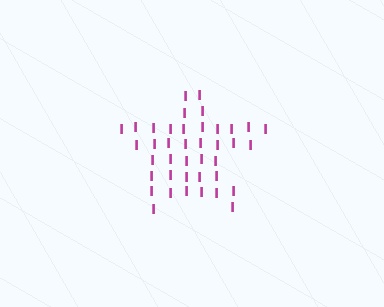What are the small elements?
The small elements are letter I's.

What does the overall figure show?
The overall figure shows a star.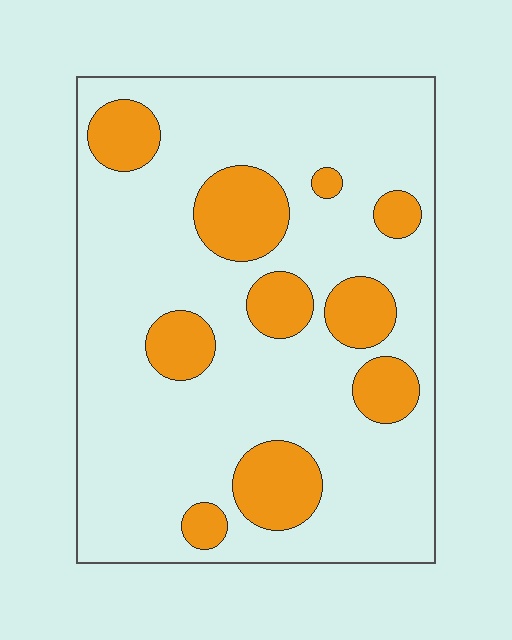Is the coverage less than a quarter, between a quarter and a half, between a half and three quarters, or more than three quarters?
Less than a quarter.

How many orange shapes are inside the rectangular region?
10.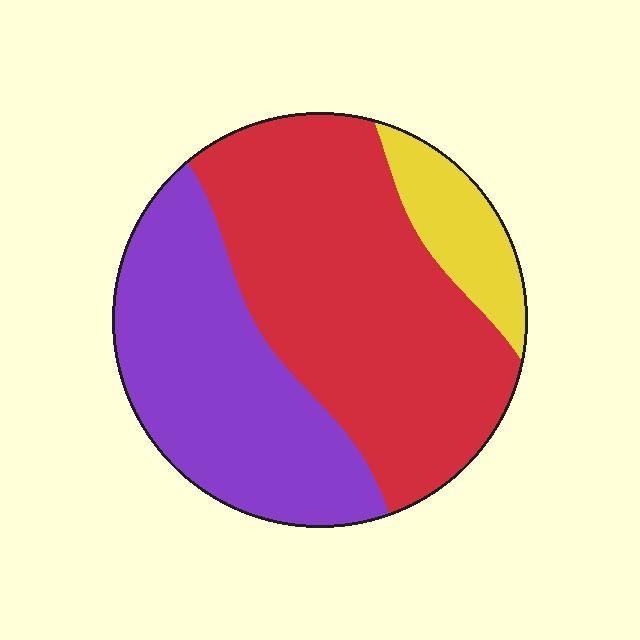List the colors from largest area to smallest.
From largest to smallest: red, purple, yellow.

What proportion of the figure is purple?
Purple takes up about three eighths (3/8) of the figure.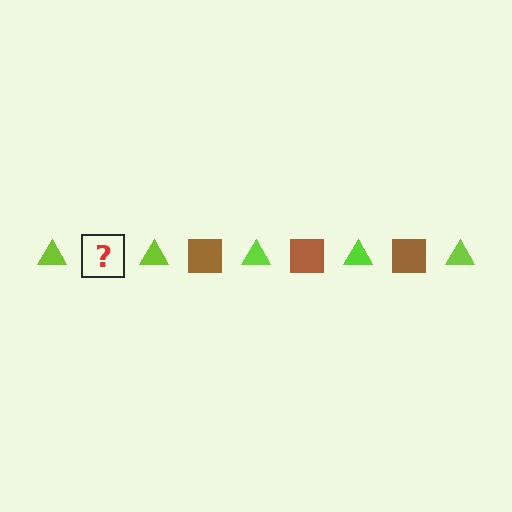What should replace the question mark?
The question mark should be replaced with a brown square.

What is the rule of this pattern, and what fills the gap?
The rule is that the pattern alternates between lime triangle and brown square. The gap should be filled with a brown square.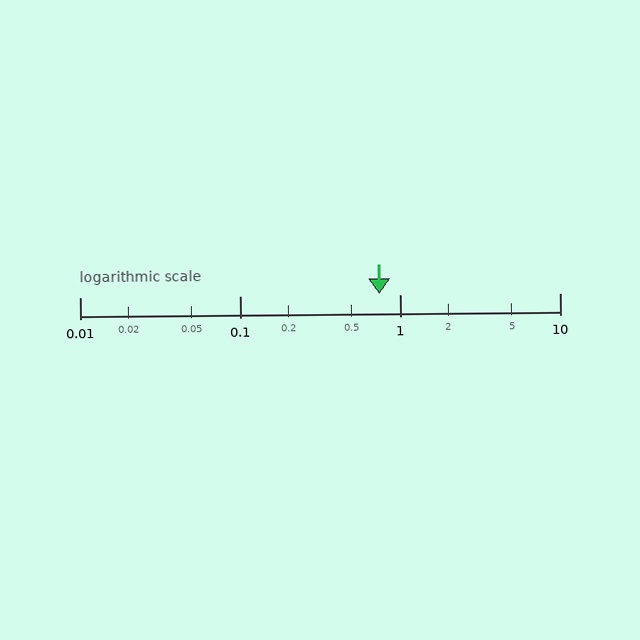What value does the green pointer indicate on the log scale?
The pointer indicates approximately 0.74.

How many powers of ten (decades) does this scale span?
The scale spans 3 decades, from 0.01 to 10.